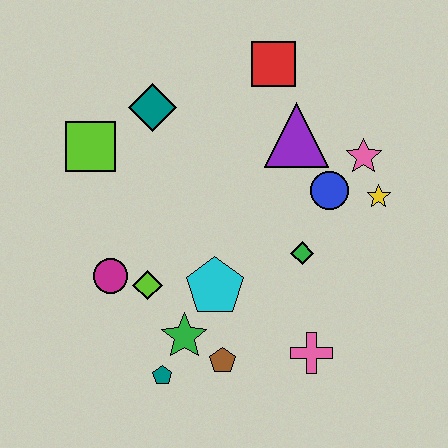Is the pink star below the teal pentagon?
No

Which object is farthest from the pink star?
The teal pentagon is farthest from the pink star.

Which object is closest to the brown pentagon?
The green star is closest to the brown pentagon.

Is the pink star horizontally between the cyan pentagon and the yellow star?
Yes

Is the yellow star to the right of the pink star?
Yes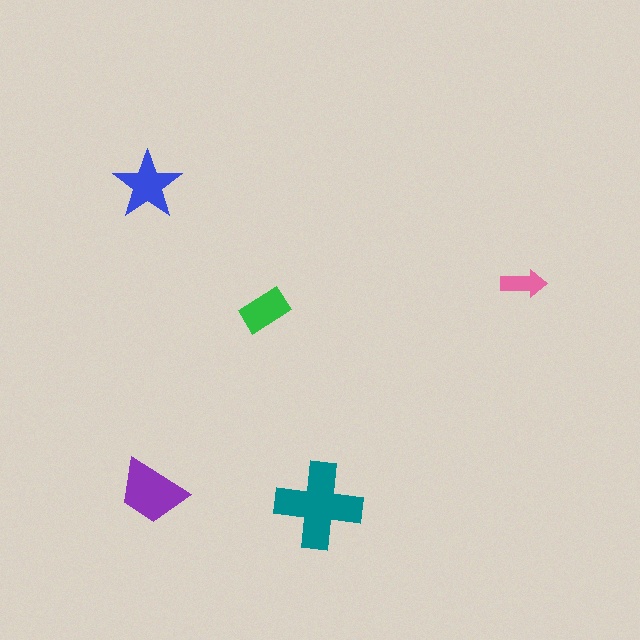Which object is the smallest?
The pink arrow.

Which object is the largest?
The teal cross.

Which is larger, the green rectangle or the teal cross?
The teal cross.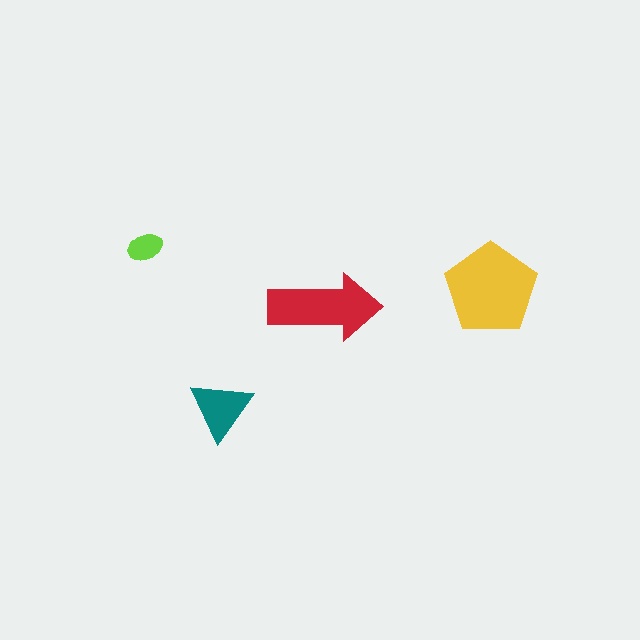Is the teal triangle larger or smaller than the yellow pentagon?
Smaller.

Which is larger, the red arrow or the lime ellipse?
The red arrow.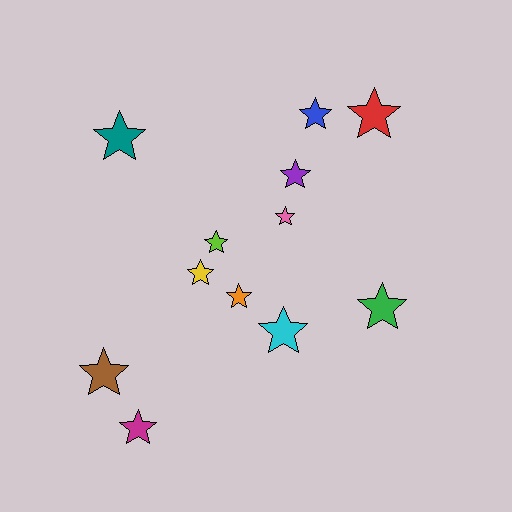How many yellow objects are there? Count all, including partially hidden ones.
There is 1 yellow object.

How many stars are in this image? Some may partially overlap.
There are 12 stars.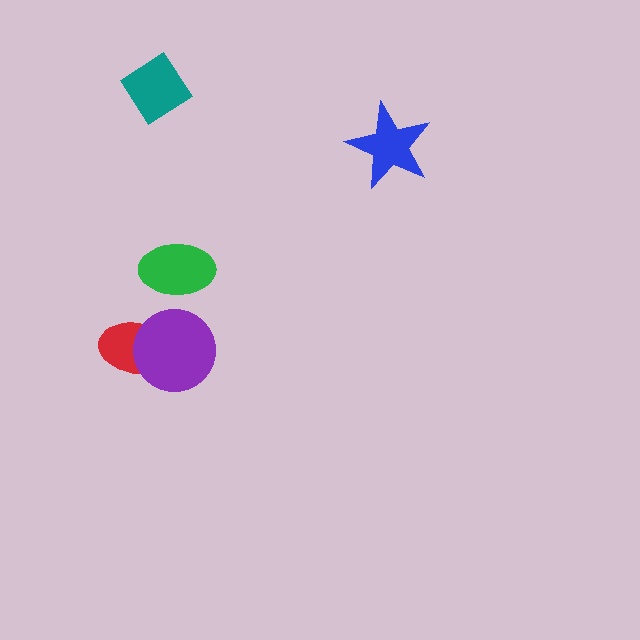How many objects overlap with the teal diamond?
0 objects overlap with the teal diamond.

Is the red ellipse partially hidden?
Yes, it is partially covered by another shape.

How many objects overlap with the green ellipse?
0 objects overlap with the green ellipse.